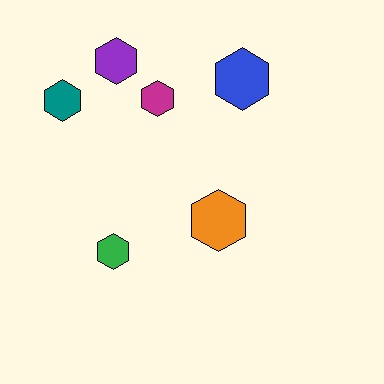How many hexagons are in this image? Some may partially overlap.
There are 6 hexagons.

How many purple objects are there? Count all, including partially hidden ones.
There is 1 purple object.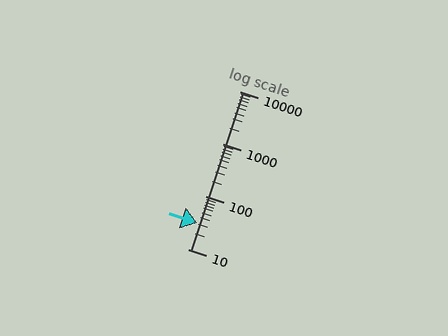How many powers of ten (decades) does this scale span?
The scale spans 3 decades, from 10 to 10000.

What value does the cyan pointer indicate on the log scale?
The pointer indicates approximately 32.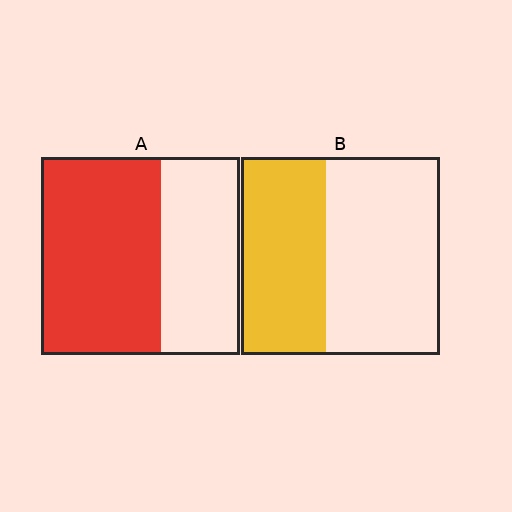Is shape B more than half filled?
No.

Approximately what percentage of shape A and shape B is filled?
A is approximately 60% and B is approximately 45%.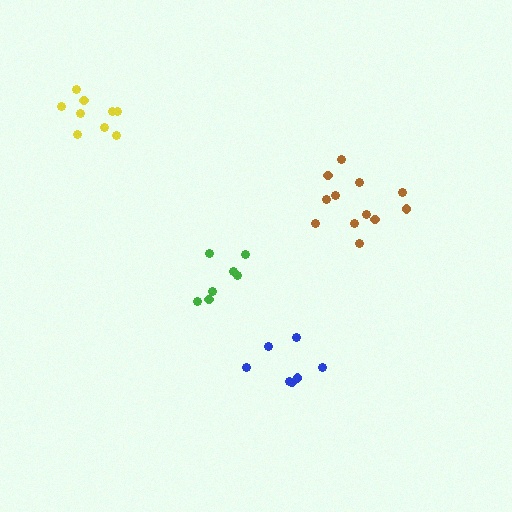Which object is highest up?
The yellow cluster is topmost.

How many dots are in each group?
Group 1: 12 dots, Group 2: 9 dots, Group 3: 7 dots, Group 4: 7 dots (35 total).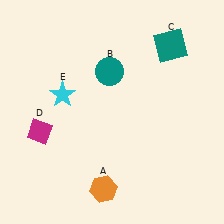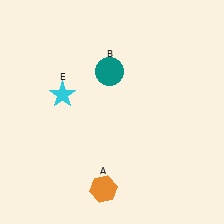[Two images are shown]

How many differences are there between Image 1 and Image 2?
There are 2 differences between the two images.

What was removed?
The magenta diamond (D), the teal square (C) were removed in Image 2.